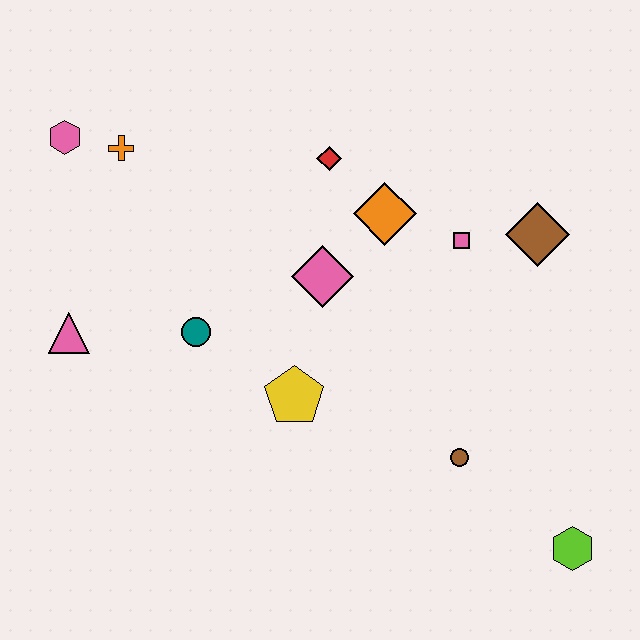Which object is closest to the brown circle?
The lime hexagon is closest to the brown circle.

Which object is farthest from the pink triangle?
The lime hexagon is farthest from the pink triangle.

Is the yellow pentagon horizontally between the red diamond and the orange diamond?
No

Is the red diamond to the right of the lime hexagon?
No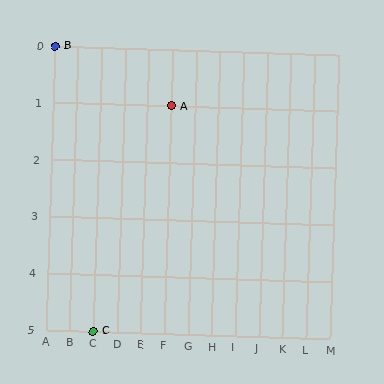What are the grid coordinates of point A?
Point A is at grid coordinates (F, 1).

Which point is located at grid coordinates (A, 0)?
Point B is at (A, 0).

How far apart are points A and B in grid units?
Points A and B are 5 columns and 1 row apart (about 5.1 grid units diagonally).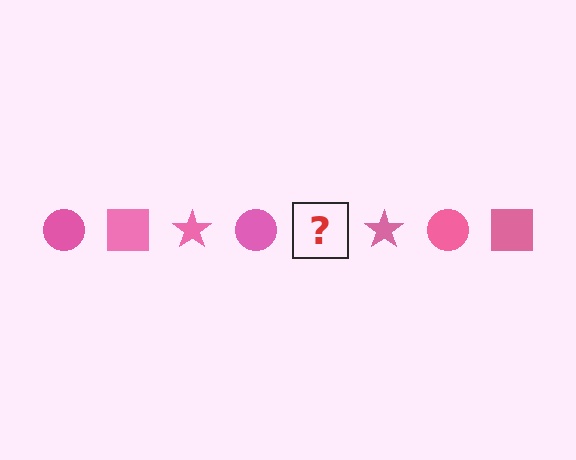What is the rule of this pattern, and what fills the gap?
The rule is that the pattern cycles through circle, square, star shapes in pink. The gap should be filled with a pink square.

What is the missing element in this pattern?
The missing element is a pink square.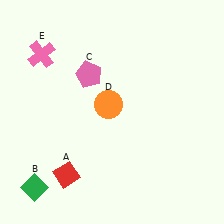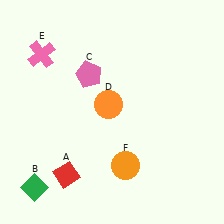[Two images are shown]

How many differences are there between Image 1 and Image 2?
There is 1 difference between the two images.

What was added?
An orange circle (F) was added in Image 2.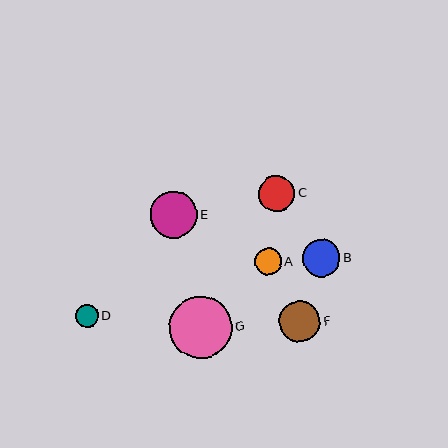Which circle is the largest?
Circle G is the largest with a size of approximately 62 pixels.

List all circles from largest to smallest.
From largest to smallest: G, E, F, B, C, A, D.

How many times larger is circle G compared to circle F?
Circle G is approximately 1.5 times the size of circle F.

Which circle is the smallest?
Circle D is the smallest with a size of approximately 23 pixels.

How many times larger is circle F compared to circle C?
Circle F is approximately 1.1 times the size of circle C.